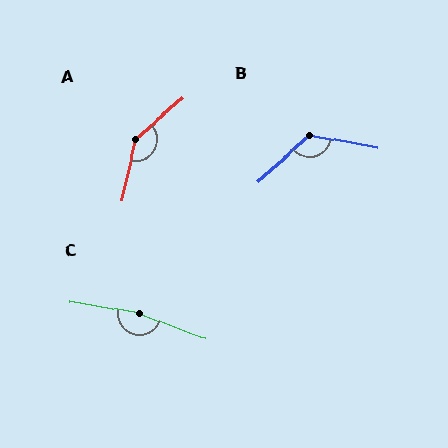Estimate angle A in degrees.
Approximately 143 degrees.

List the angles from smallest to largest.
B (128°), A (143°), C (168°).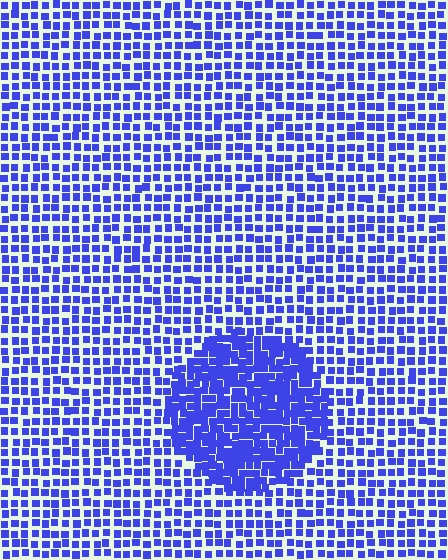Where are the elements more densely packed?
The elements are more densely packed inside the circle boundary.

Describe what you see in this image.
The image contains small blue elements arranged at two different densities. A circle-shaped region is visible where the elements are more densely packed than the surrounding area.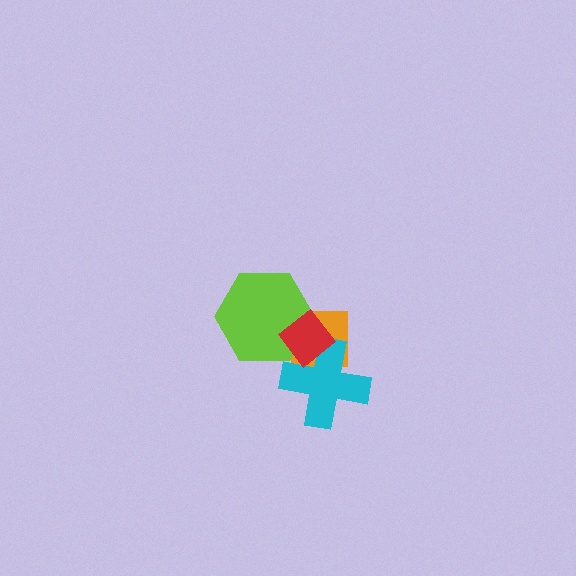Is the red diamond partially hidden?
No, no other shape covers it.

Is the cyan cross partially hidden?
Yes, it is partially covered by another shape.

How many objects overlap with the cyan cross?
2 objects overlap with the cyan cross.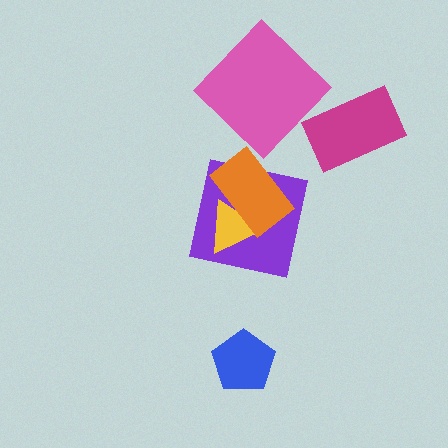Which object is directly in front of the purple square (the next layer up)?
The yellow triangle is directly in front of the purple square.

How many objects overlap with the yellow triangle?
2 objects overlap with the yellow triangle.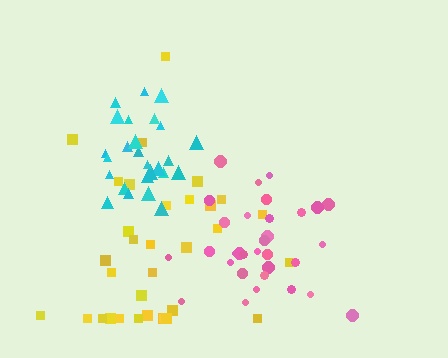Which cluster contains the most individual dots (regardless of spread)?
Yellow (33).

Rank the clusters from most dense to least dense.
cyan, pink, yellow.